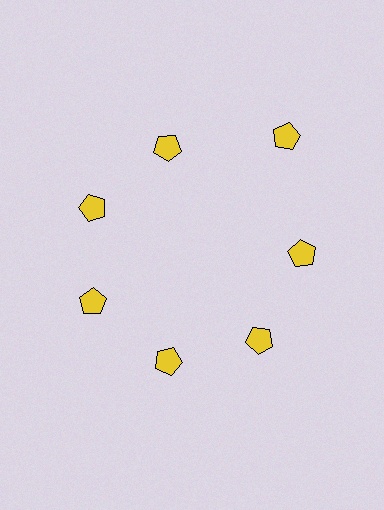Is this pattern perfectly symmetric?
No. The 7 yellow pentagons are arranged in a ring, but one element near the 1 o'clock position is pushed outward from the center, breaking the 7-fold rotational symmetry.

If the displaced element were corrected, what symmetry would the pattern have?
It would have 7-fold rotational symmetry — the pattern would map onto itself every 51 degrees.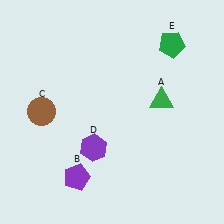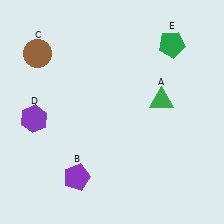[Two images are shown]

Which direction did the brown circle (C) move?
The brown circle (C) moved up.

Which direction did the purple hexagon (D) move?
The purple hexagon (D) moved left.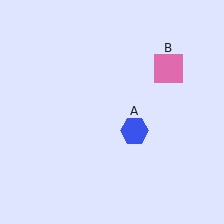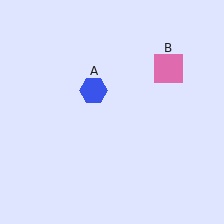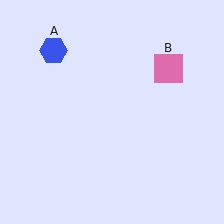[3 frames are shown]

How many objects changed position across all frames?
1 object changed position: blue hexagon (object A).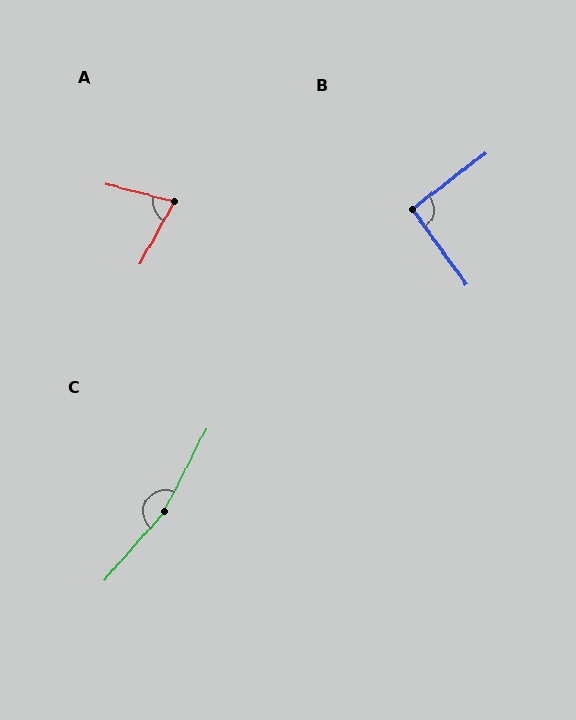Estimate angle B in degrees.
Approximately 92 degrees.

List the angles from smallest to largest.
A (75°), B (92°), C (166°).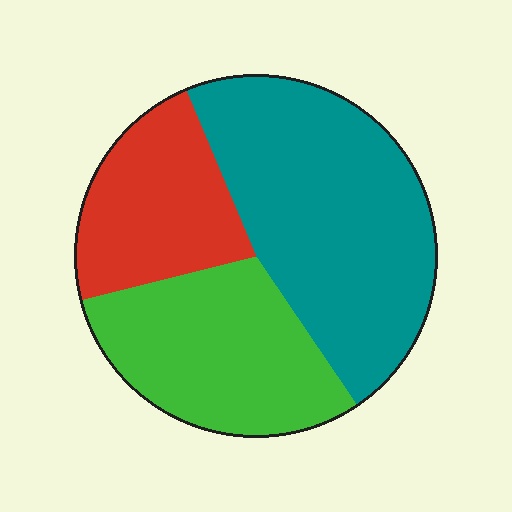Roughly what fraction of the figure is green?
Green takes up about one third (1/3) of the figure.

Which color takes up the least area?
Red, at roughly 25%.